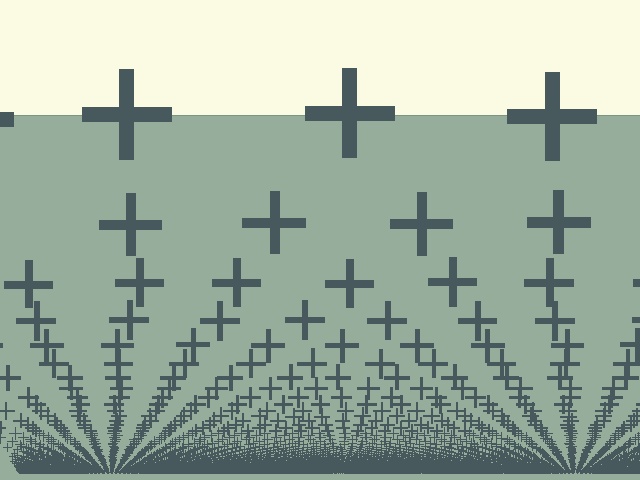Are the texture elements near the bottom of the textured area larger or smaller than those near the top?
Smaller. The gradient is inverted — elements near the bottom are smaller and denser.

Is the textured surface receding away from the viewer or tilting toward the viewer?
The surface appears to tilt toward the viewer. Texture elements get larger and sparser toward the top.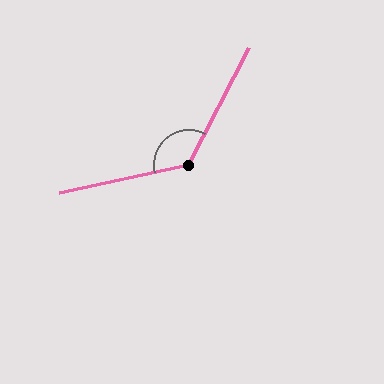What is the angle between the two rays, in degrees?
Approximately 130 degrees.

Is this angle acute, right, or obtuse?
It is obtuse.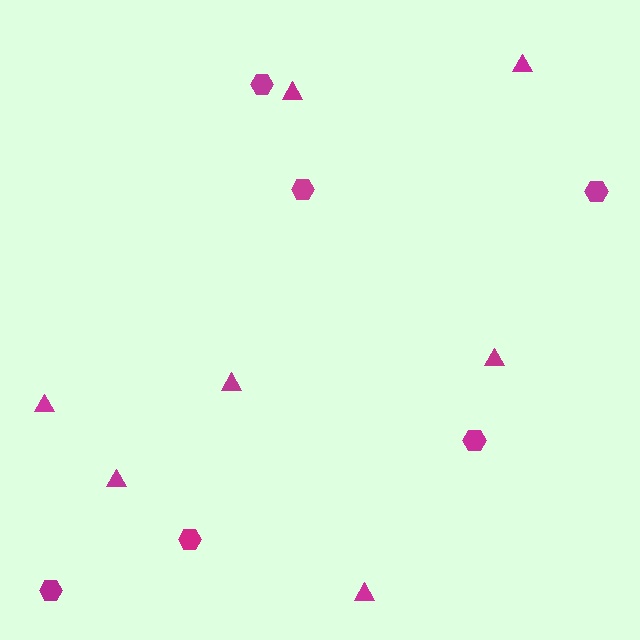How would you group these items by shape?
There are 2 groups: one group of hexagons (6) and one group of triangles (7).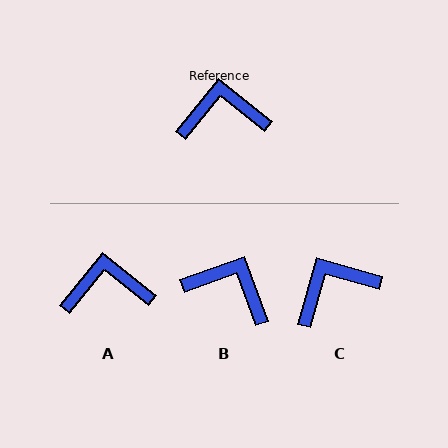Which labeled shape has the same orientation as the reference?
A.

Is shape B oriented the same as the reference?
No, it is off by about 31 degrees.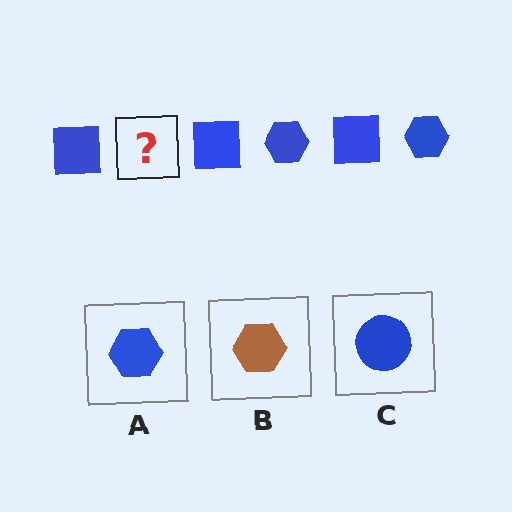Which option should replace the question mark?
Option A.